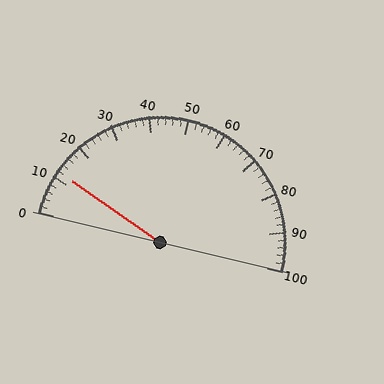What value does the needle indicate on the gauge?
The needle indicates approximately 12.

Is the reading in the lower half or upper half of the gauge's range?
The reading is in the lower half of the range (0 to 100).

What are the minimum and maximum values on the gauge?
The gauge ranges from 0 to 100.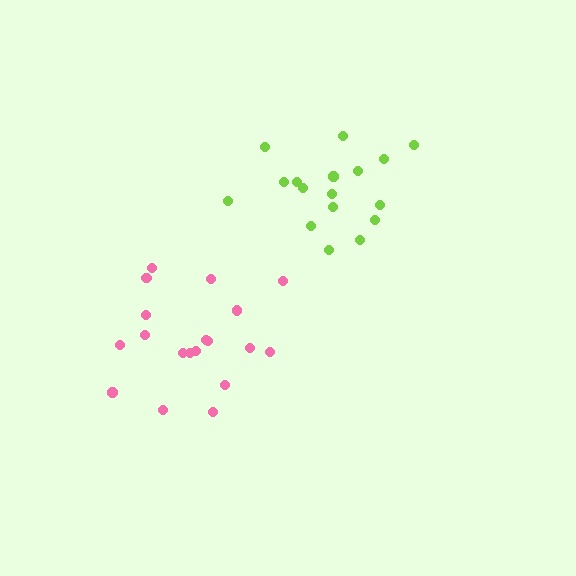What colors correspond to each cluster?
The clusters are colored: lime, pink.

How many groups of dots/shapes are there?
There are 2 groups.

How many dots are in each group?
Group 1: 17 dots, Group 2: 19 dots (36 total).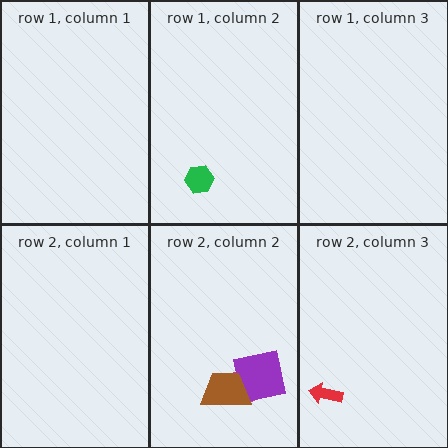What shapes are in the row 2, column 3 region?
The red arrow.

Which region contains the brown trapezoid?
The row 2, column 2 region.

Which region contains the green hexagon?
The row 1, column 2 region.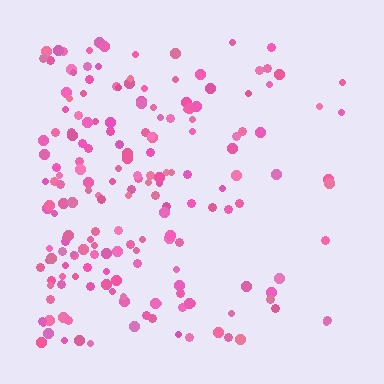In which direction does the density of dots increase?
From right to left, with the left side densest.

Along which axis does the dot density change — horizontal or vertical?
Horizontal.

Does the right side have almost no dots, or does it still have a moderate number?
Still a moderate number, just noticeably fewer than the left.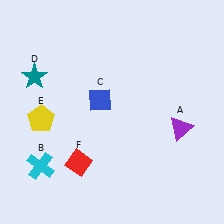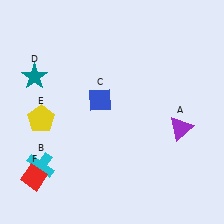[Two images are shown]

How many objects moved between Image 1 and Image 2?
1 object moved between the two images.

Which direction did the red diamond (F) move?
The red diamond (F) moved left.